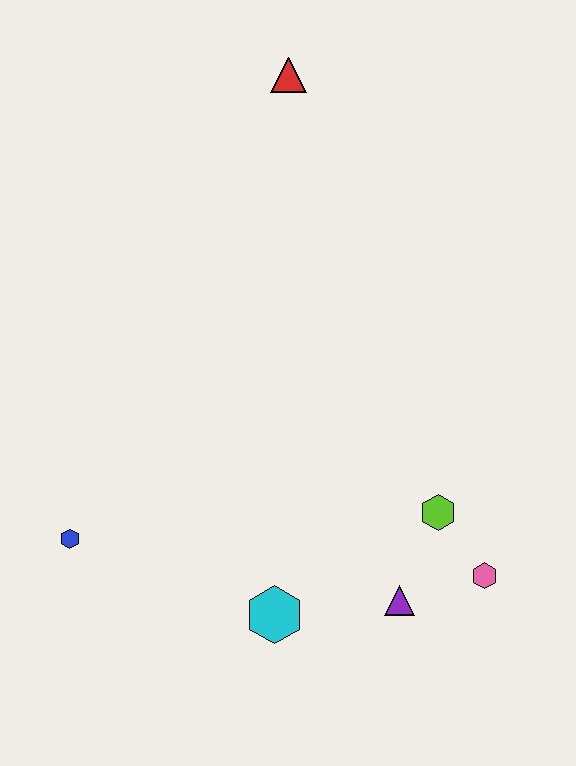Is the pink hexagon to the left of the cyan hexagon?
No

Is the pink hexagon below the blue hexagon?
Yes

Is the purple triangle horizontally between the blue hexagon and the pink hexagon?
Yes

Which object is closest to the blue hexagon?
The cyan hexagon is closest to the blue hexagon.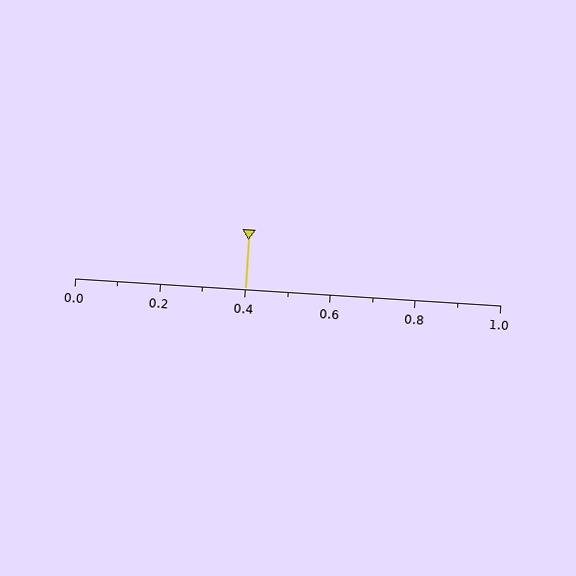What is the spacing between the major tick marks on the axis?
The major ticks are spaced 0.2 apart.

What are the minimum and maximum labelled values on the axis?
The axis runs from 0.0 to 1.0.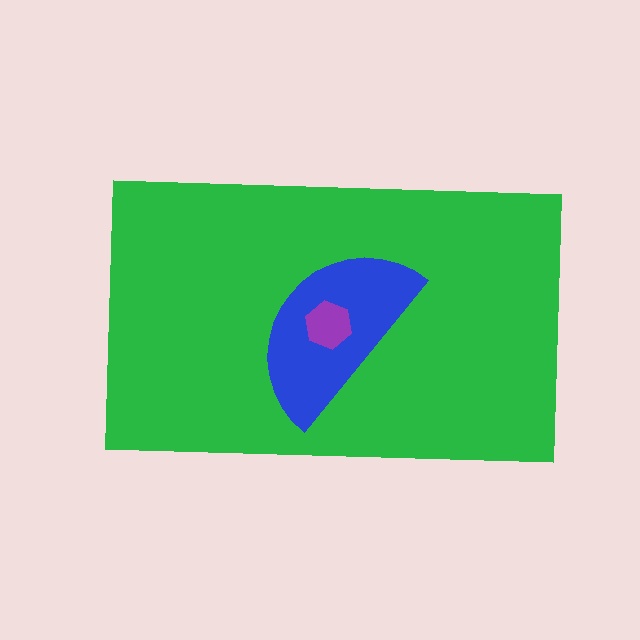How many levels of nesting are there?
3.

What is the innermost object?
The purple hexagon.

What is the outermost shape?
The green rectangle.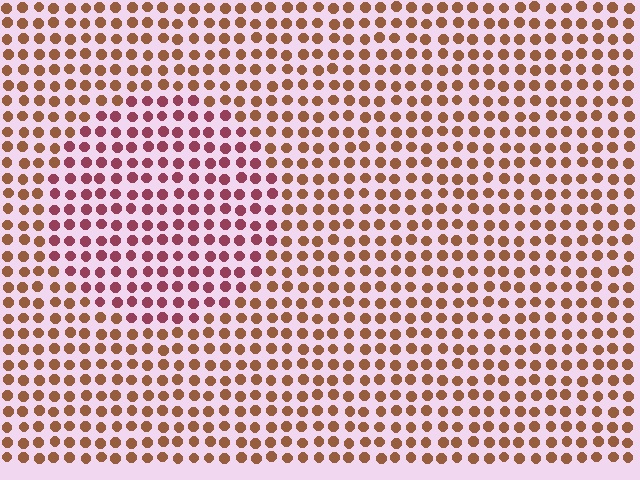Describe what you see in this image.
The image is filled with small brown elements in a uniform arrangement. A circle-shaped region is visible where the elements are tinted to a slightly different hue, forming a subtle color boundary.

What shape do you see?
I see a circle.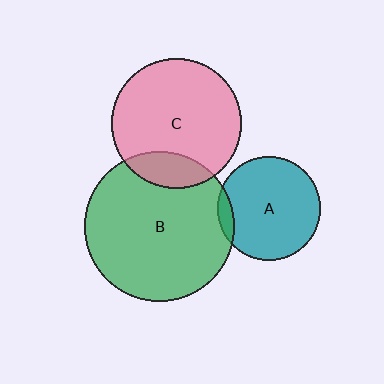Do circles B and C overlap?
Yes.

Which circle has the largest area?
Circle B (green).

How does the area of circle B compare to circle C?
Approximately 1.3 times.